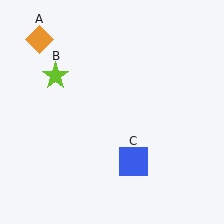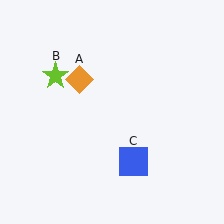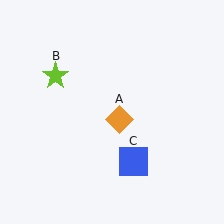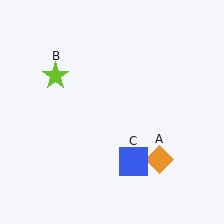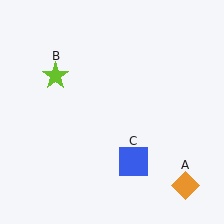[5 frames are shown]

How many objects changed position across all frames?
1 object changed position: orange diamond (object A).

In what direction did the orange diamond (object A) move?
The orange diamond (object A) moved down and to the right.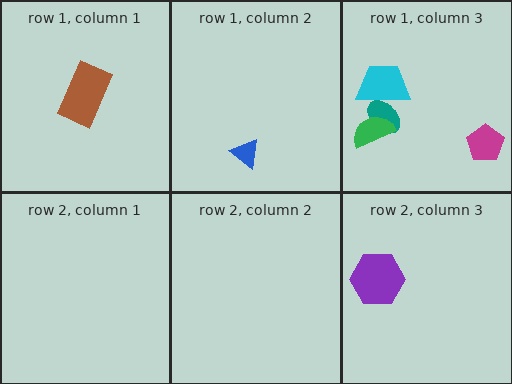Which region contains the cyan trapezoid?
The row 1, column 3 region.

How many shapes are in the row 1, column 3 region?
4.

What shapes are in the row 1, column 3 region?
The teal ellipse, the green semicircle, the magenta pentagon, the cyan trapezoid.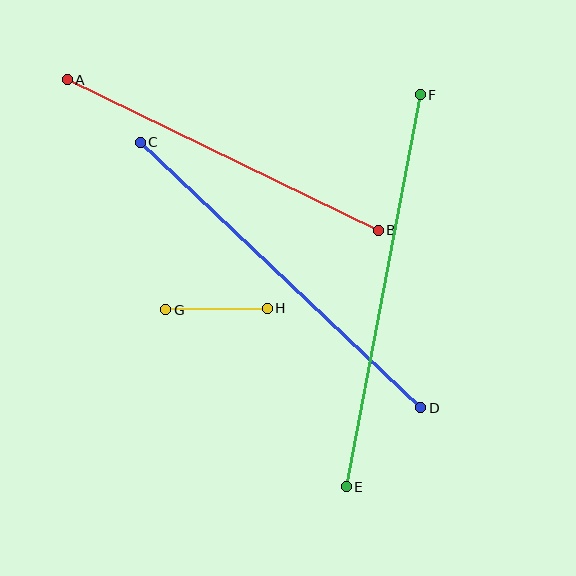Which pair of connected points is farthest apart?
Points E and F are farthest apart.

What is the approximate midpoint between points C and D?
The midpoint is at approximately (280, 275) pixels.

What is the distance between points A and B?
The distance is approximately 346 pixels.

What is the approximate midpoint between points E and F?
The midpoint is at approximately (383, 291) pixels.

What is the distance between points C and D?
The distance is approximately 386 pixels.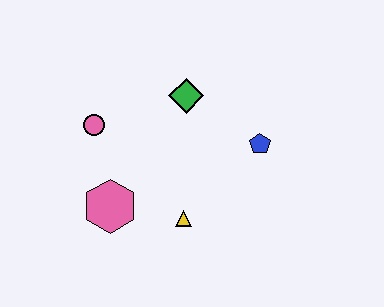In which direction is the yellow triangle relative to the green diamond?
The yellow triangle is below the green diamond.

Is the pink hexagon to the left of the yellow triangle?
Yes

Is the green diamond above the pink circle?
Yes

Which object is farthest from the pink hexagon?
The blue pentagon is farthest from the pink hexagon.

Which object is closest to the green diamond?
The blue pentagon is closest to the green diamond.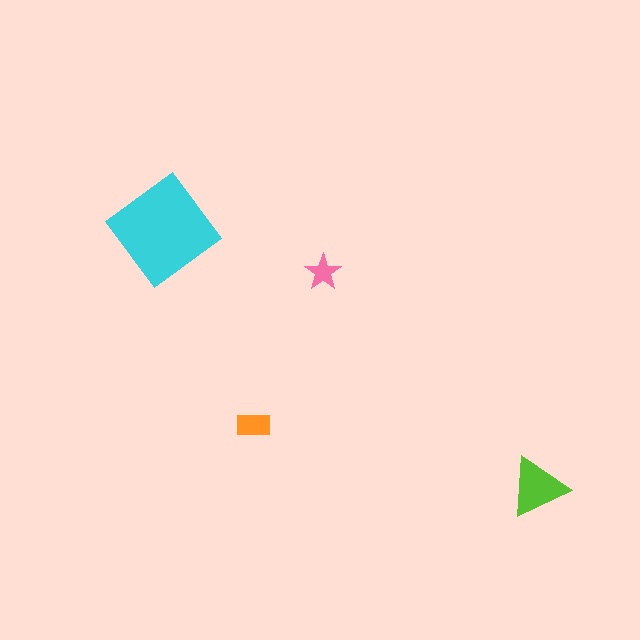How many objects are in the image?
There are 4 objects in the image.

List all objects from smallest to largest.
The pink star, the orange rectangle, the lime triangle, the cyan diamond.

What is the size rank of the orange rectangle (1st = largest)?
3rd.